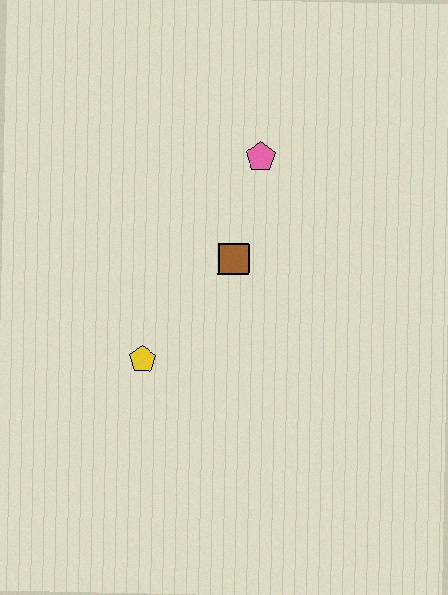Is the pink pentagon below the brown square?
No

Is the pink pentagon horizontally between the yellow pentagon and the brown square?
No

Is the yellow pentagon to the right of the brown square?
No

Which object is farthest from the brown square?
The yellow pentagon is farthest from the brown square.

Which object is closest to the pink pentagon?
The brown square is closest to the pink pentagon.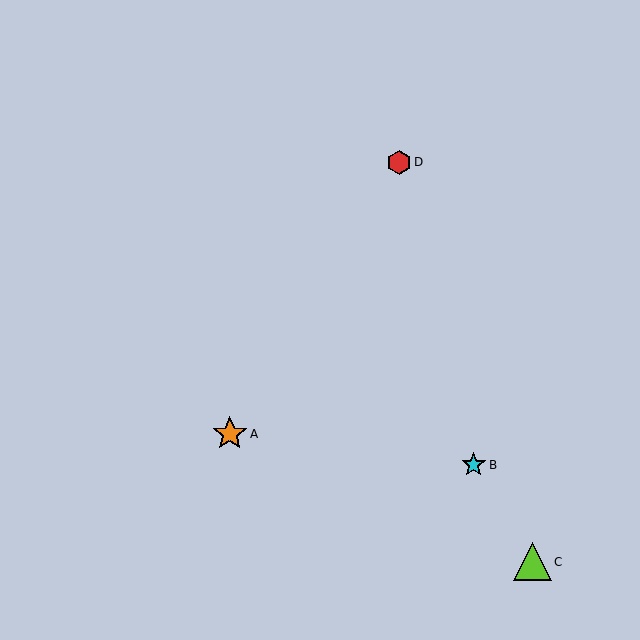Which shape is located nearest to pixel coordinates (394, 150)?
The red hexagon (labeled D) at (399, 162) is nearest to that location.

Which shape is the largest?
The lime triangle (labeled C) is the largest.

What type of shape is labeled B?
Shape B is a cyan star.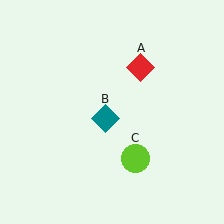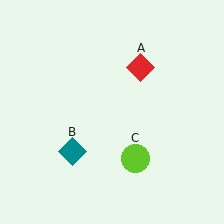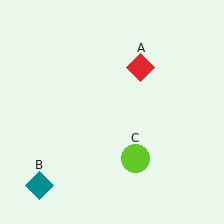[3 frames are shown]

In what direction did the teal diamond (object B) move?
The teal diamond (object B) moved down and to the left.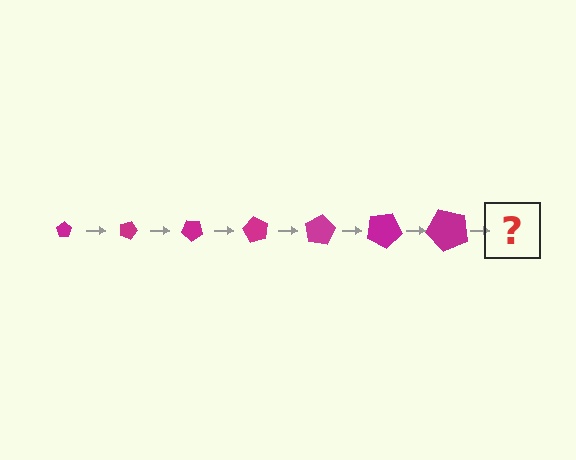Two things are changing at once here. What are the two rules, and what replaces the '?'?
The two rules are that the pentagon grows larger each step and it rotates 20 degrees each step. The '?' should be a pentagon, larger than the previous one and rotated 140 degrees from the start.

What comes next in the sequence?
The next element should be a pentagon, larger than the previous one and rotated 140 degrees from the start.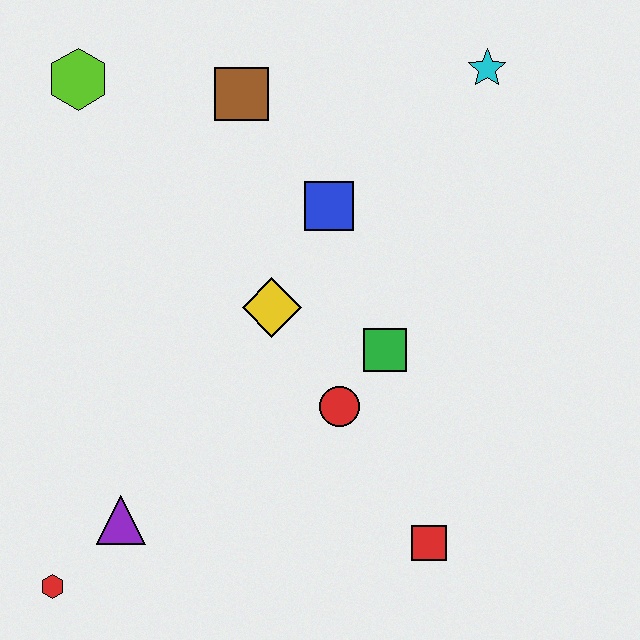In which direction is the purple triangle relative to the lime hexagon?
The purple triangle is below the lime hexagon.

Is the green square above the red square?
Yes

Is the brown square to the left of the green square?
Yes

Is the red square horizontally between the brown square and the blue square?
No